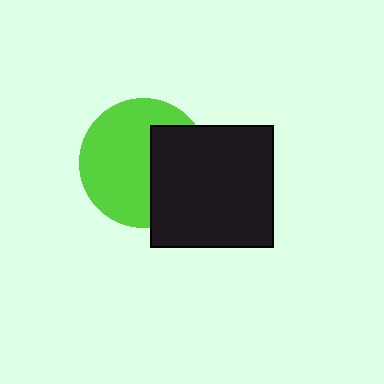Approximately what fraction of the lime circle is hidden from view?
Roughly 38% of the lime circle is hidden behind the black square.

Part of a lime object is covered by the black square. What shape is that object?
It is a circle.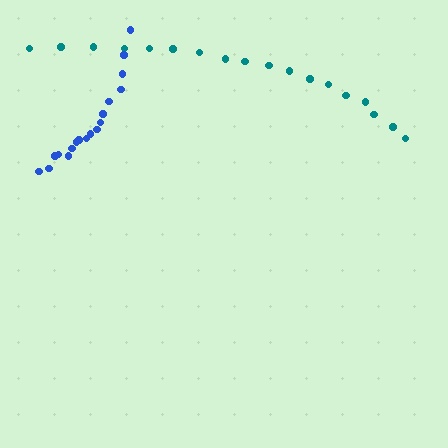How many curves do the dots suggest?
There are 2 distinct paths.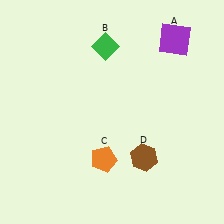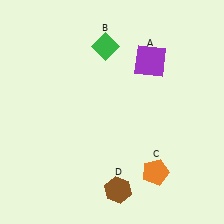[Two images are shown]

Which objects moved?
The objects that moved are: the purple square (A), the orange pentagon (C), the brown hexagon (D).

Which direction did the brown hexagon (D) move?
The brown hexagon (D) moved down.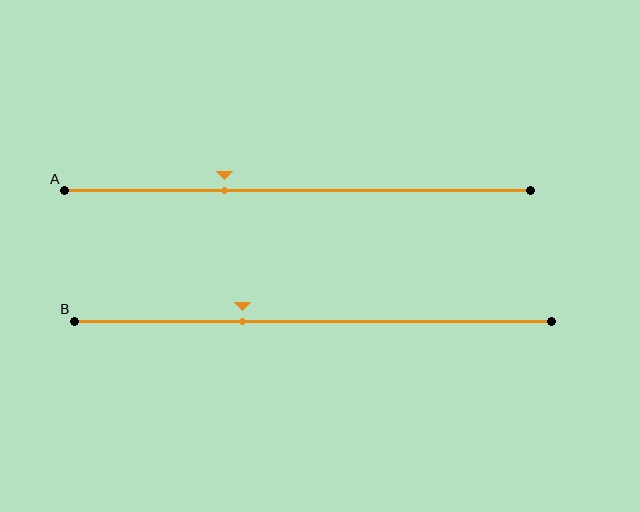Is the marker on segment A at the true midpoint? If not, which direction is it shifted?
No, the marker on segment A is shifted to the left by about 16% of the segment length.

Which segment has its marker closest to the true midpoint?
Segment B has its marker closest to the true midpoint.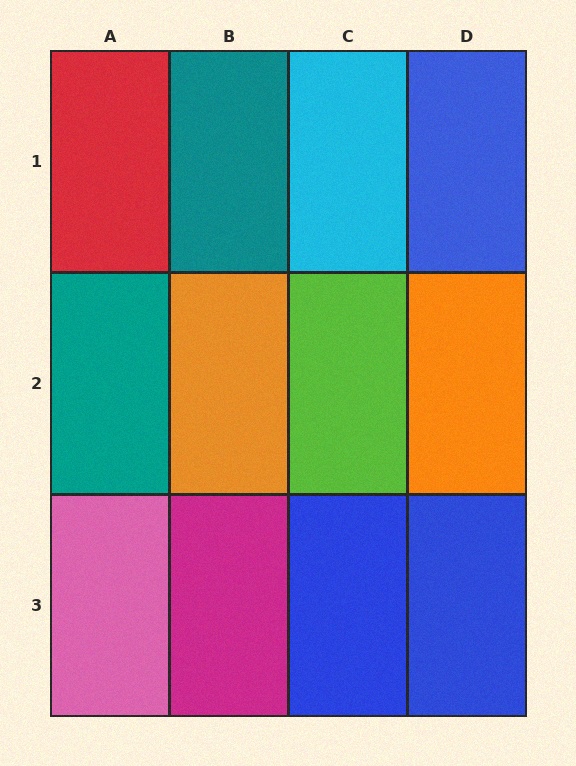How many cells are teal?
2 cells are teal.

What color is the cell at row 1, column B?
Teal.